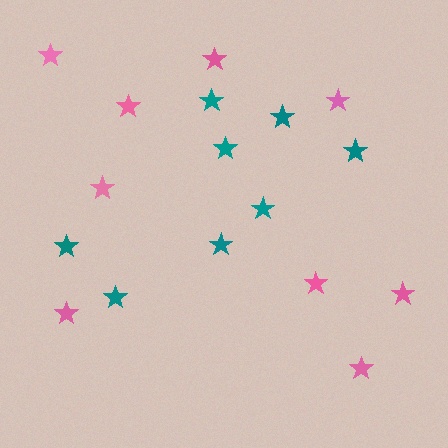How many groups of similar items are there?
There are 2 groups: one group of teal stars (8) and one group of pink stars (9).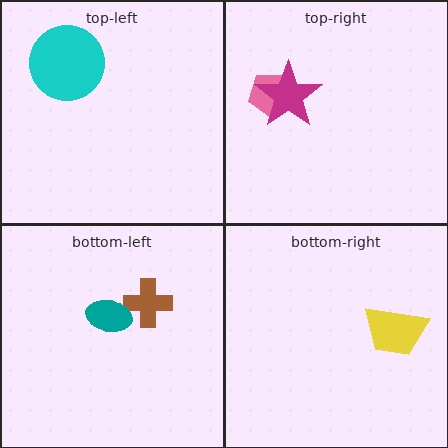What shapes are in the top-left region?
The cyan circle.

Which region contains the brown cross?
The bottom-left region.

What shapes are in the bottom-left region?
The brown cross, the teal ellipse.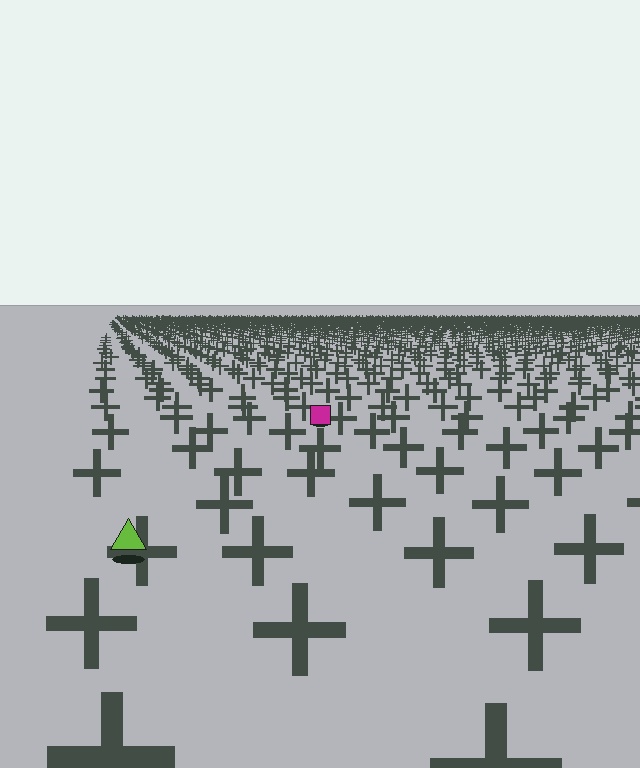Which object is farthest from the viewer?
The magenta square is farthest from the viewer. It appears smaller and the ground texture around it is denser.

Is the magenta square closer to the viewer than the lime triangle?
No. The lime triangle is closer — you can tell from the texture gradient: the ground texture is coarser near it.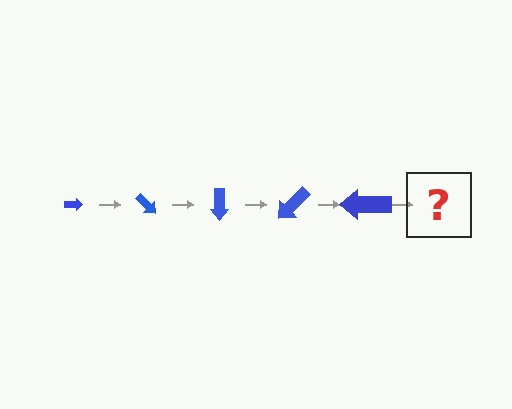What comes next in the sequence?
The next element should be an arrow, larger than the previous one and rotated 225 degrees from the start.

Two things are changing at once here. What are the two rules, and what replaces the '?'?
The two rules are that the arrow grows larger each step and it rotates 45 degrees each step. The '?' should be an arrow, larger than the previous one and rotated 225 degrees from the start.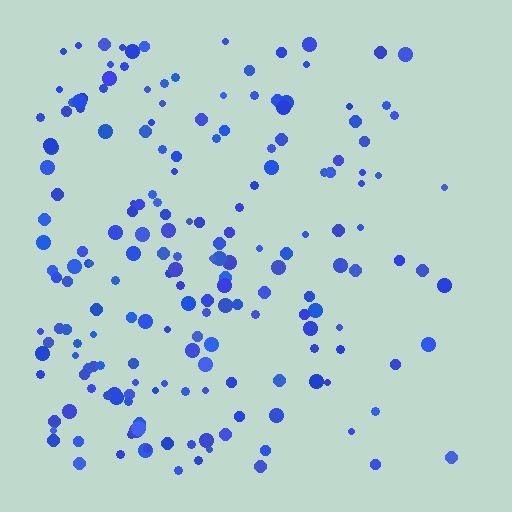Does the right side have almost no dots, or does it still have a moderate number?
Still a moderate number, just noticeably fewer than the left.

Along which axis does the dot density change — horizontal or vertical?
Horizontal.